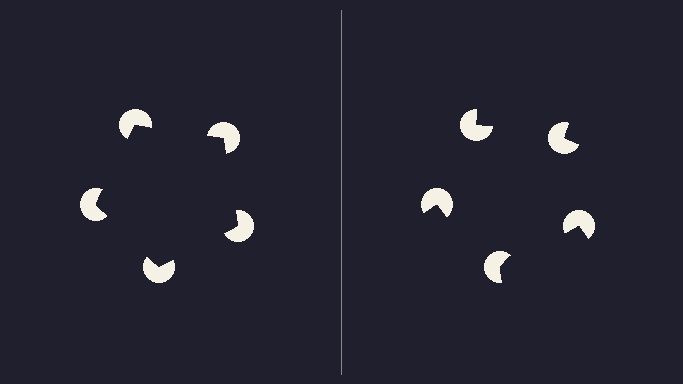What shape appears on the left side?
An illusory pentagon.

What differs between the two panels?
The pac-man discs are positioned identically on both sides; only the wedge orientations differ. On the left they align to a pentagon; on the right they are misaligned.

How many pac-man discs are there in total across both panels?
10 — 5 on each side.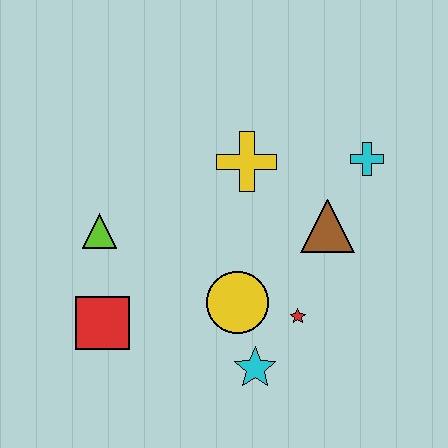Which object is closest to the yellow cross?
The brown triangle is closest to the yellow cross.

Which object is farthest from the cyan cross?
The red square is farthest from the cyan cross.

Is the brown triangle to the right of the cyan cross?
No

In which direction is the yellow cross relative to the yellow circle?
The yellow cross is above the yellow circle.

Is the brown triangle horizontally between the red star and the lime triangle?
No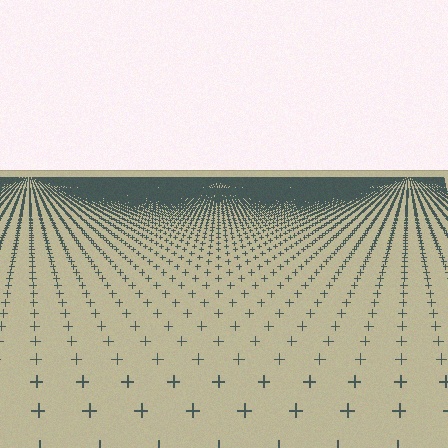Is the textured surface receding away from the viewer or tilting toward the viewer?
The surface is receding away from the viewer. Texture elements get smaller and denser toward the top.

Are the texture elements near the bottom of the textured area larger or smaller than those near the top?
Larger. Near the bottom, elements are closer to the viewer and appear at a bigger on-screen size.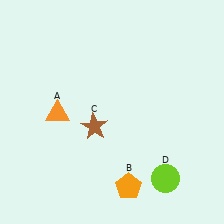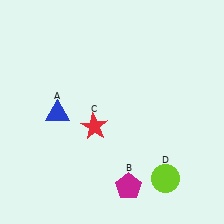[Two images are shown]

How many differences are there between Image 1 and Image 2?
There are 3 differences between the two images.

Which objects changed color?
A changed from orange to blue. B changed from orange to magenta. C changed from brown to red.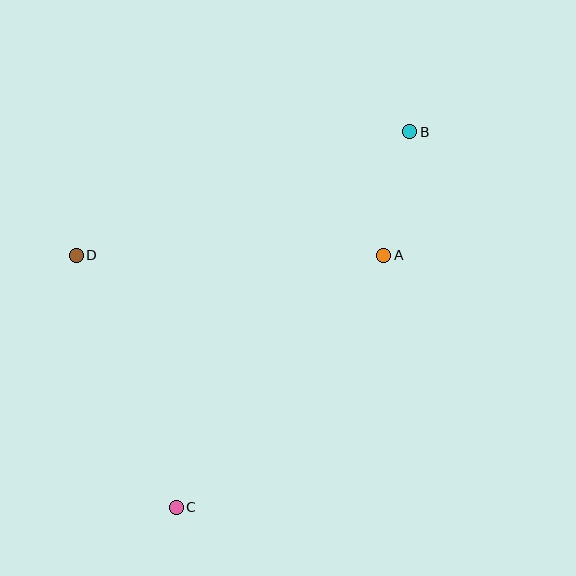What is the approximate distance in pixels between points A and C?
The distance between A and C is approximately 326 pixels.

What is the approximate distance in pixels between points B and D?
The distance between B and D is approximately 356 pixels.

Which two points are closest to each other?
Points A and B are closest to each other.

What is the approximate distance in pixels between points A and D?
The distance between A and D is approximately 308 pixels.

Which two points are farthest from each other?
Points B and C are farthest from each other.